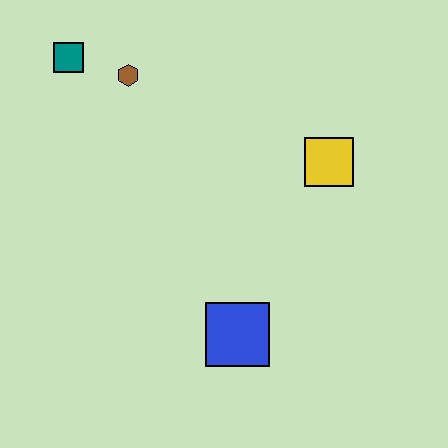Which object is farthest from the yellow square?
The teal square is farthest from the yellow square.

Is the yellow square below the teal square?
Yes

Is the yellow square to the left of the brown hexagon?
No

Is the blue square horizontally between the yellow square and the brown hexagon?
Yes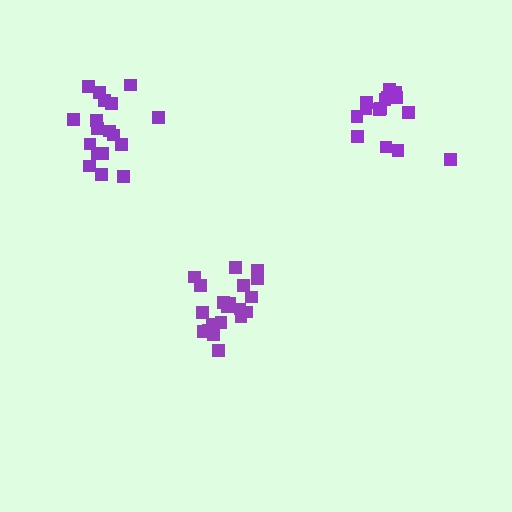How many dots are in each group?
Group 1: 20 dots, Group 2: 15 dots, Group 3: 18 dots (53 total).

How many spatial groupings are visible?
There are 3 spatial groupings.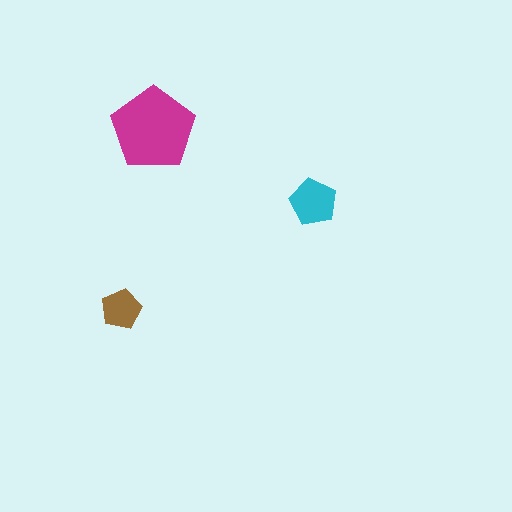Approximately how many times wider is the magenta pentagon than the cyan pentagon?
About 2 times wider.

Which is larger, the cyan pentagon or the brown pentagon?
The cyan one.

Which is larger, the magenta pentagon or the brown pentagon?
The magenta one.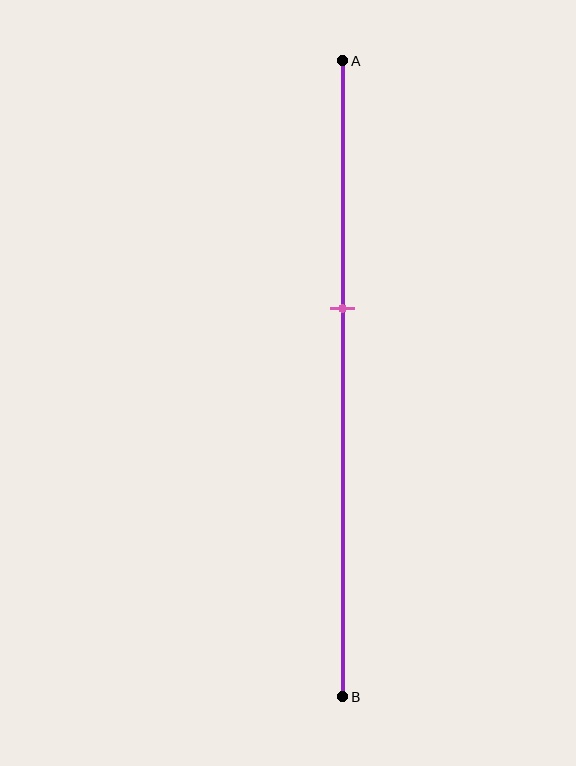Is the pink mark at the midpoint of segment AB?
No, the mark is at about 40% from A, not at the 50% midpoint.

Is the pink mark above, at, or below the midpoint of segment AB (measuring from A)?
The pink mark is above the midpoint of segment AB.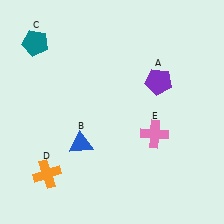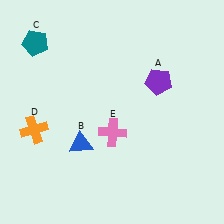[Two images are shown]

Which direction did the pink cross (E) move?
The pink cross (E) moved left.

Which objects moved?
The objects that moved are: the orange cross (D), the pink cross (E).